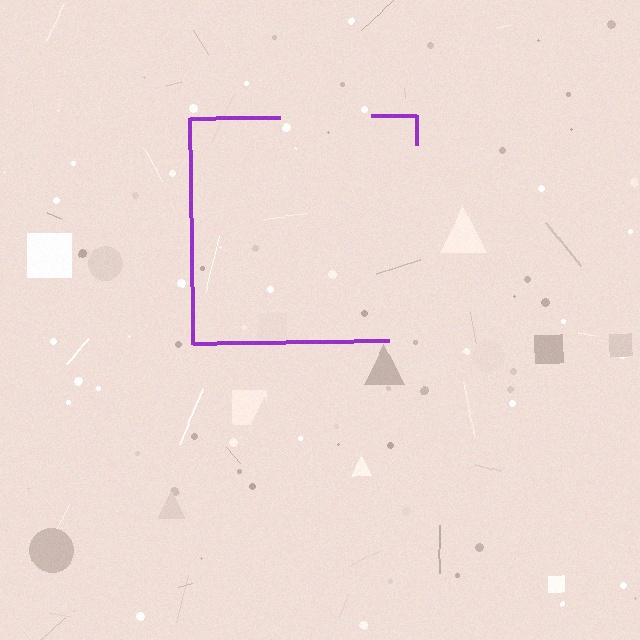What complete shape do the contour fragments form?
The contour fragments form a square.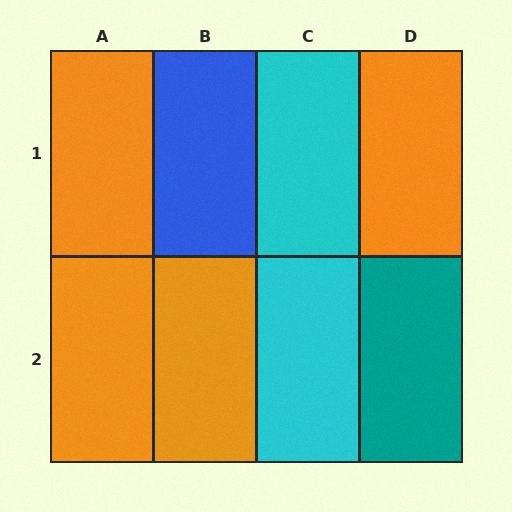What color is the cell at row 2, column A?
Orange.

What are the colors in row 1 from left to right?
Orange, blue, cyan, orange.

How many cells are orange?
4 cells are orange.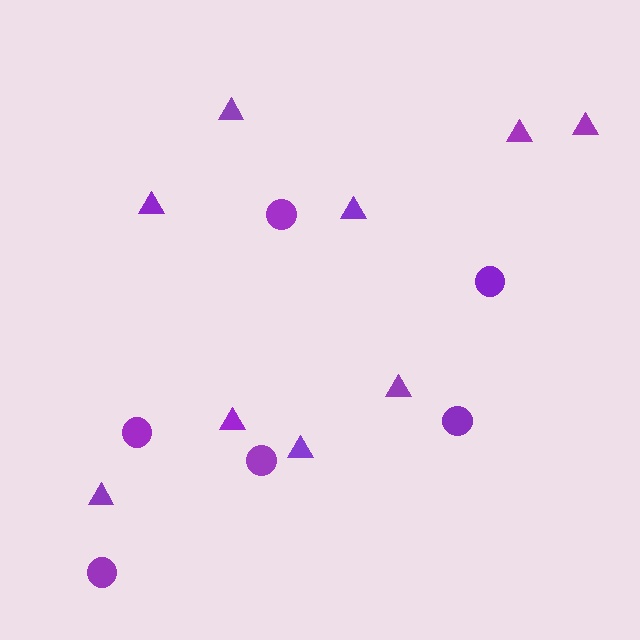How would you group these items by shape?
There are 2 groups: one group of circles (6) and one group of triangles (9).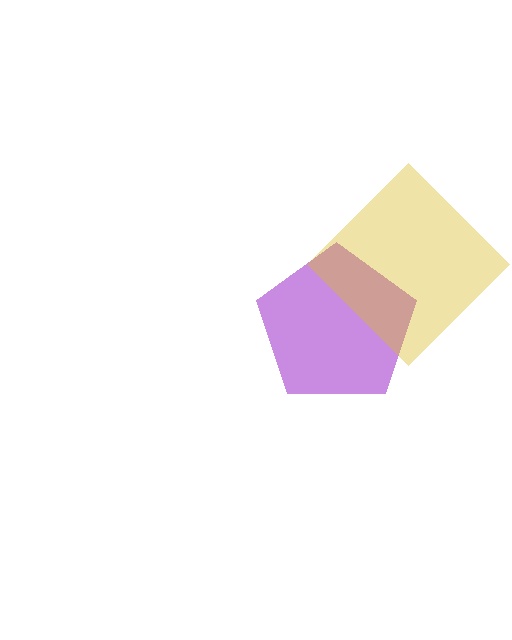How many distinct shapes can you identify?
There are 2 distinct shapes: a purple pentagon, a yellow diamond.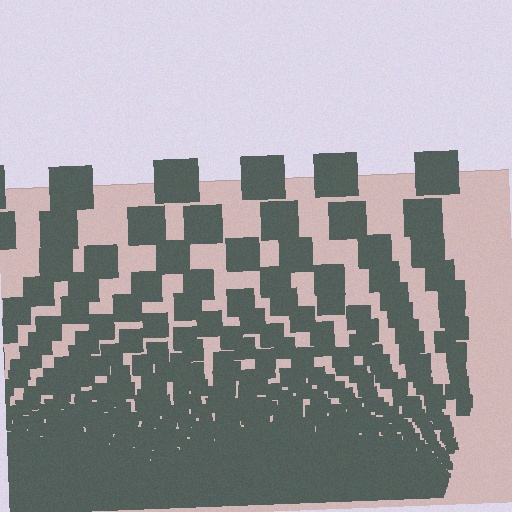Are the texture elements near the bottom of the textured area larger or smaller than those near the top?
Smaller. The gradient is inverted — elements near the bottom are smaller and denser.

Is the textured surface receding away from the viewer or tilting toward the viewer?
The surface appears to tilt toward the viewer. Texture elements get larger and sparser toward the top.